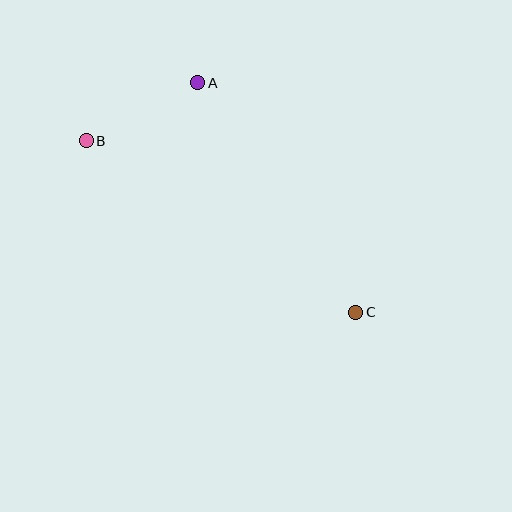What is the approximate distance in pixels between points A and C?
The distance between A and C is approximately 279 pixels.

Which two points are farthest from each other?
Points B and C are farthest from each other.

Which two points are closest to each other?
Points A and B are closest to each other.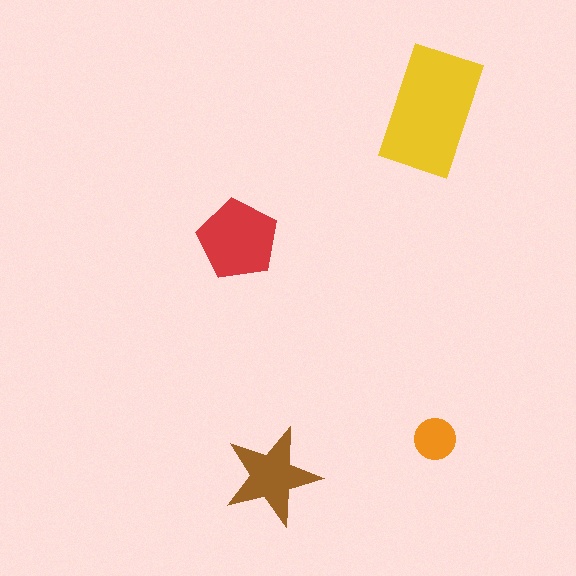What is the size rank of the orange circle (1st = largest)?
4th.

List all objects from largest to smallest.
The yellow rectangle, the red pentagon, the brown star, the orange circle.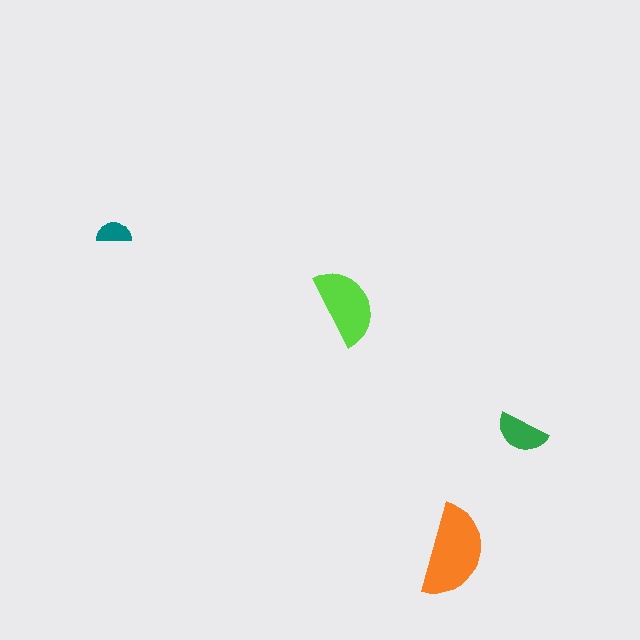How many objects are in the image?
There are 4 objects in the image.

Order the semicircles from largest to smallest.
the orange one, the lime one, the green one, the teal one.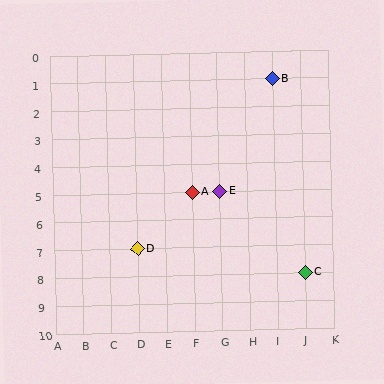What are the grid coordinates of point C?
Point C is at grid coordinates (J, 8).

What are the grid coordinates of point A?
Point A is at grid coordinates (F, 5).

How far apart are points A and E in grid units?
Points A and E are 1 column apart.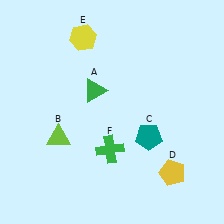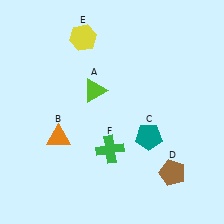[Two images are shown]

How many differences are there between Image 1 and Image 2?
There are 3 differences between the two images.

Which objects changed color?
A changed from green to lime. B changed from lime to orange. D changed from yellow to brown.